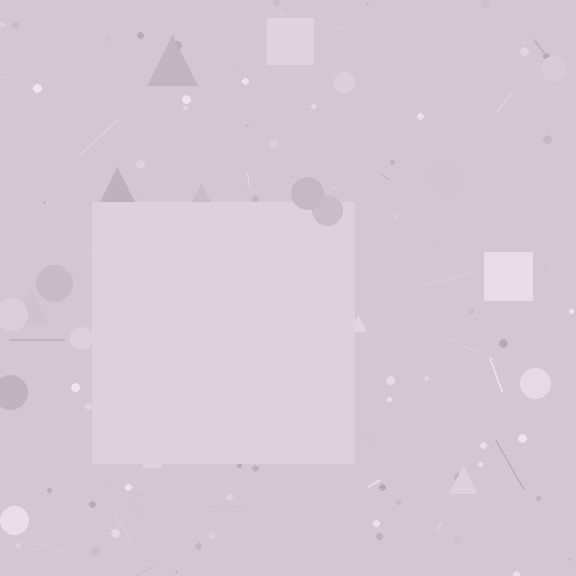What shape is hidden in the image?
A square is hidden in the image.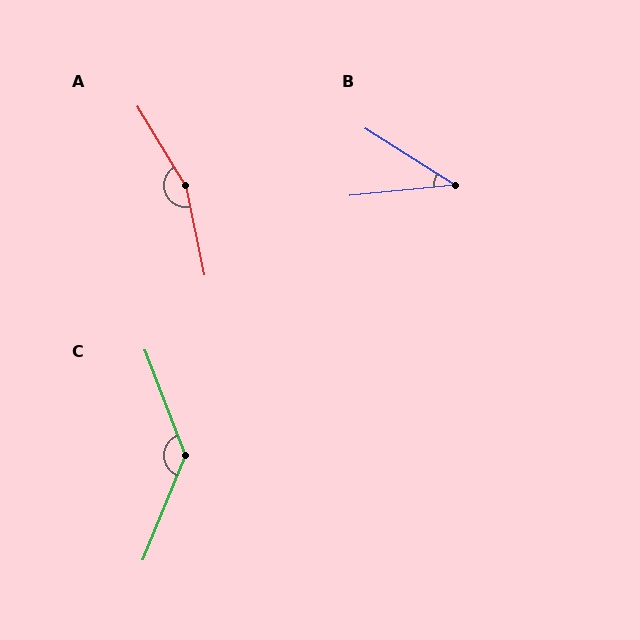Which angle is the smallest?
B, at approximately 38 degrees.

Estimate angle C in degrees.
Approximately 137 degrees.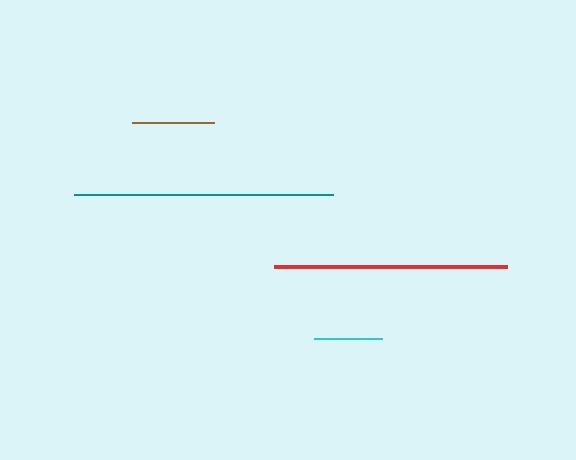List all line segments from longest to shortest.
From longest to shortest: teal, red, brown, cyan.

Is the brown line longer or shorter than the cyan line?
The brown line is longer than the cyan line.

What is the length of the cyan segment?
The cyan segment is approximately 67 pixels long.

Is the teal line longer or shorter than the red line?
The teal line is longer than the red line.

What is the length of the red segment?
The red segment is approximately 233 pixels long.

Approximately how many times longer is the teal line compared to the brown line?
The teal line is approximately 3.1 times the length of the brown line.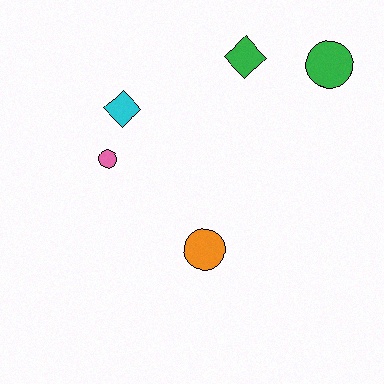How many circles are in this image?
There are 3 circles.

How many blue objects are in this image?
There are no blue objects.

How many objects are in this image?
There are 5 objects.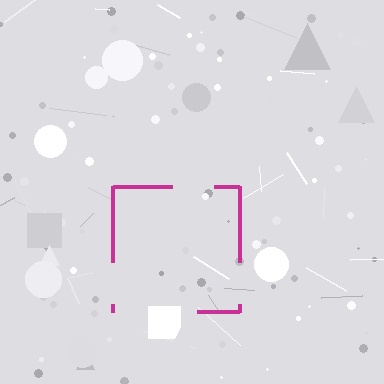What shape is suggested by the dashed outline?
The dashed outline suggests a square.